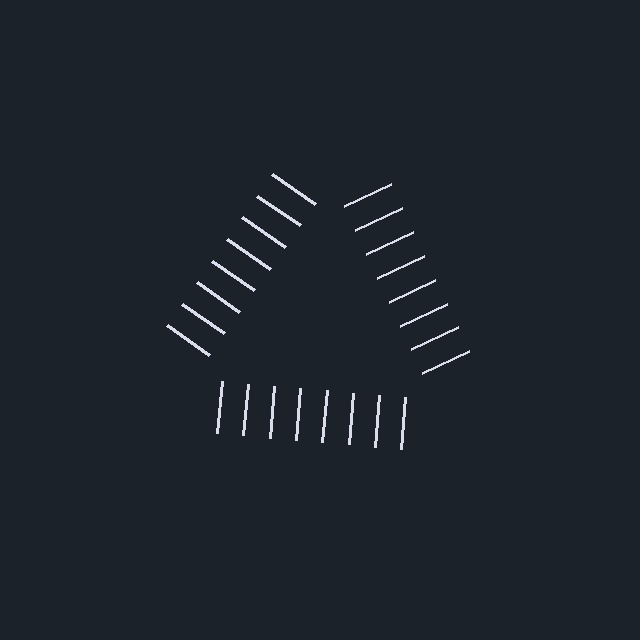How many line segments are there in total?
24 — 8 along each of the 3 edges.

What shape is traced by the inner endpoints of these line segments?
An illusory triangle — the line segments terminate on its edges but no continuous stroke is drawn.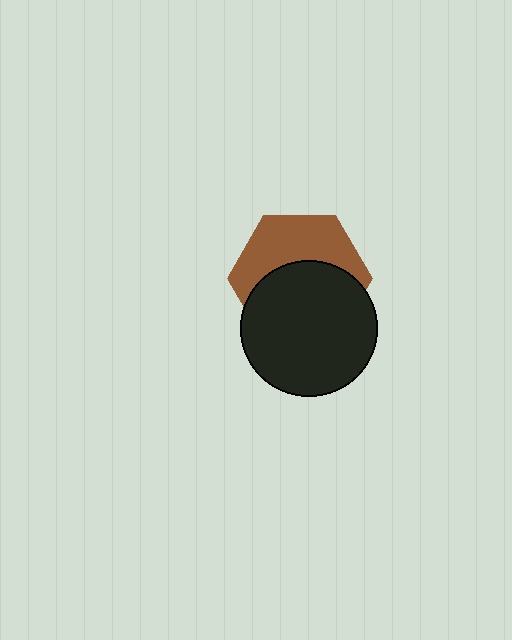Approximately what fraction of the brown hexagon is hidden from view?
Roughly 55% of the brown hexagon is hidden behind the black circle.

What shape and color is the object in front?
The object in front is a black circle.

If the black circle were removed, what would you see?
You would see the complete brown hexagon.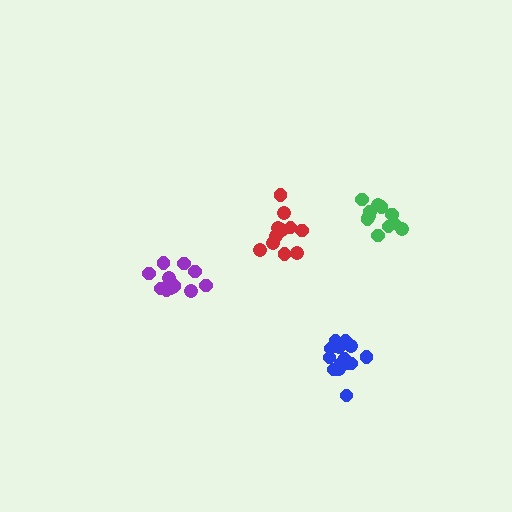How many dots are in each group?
Group 1: 11 dots, Group 2: 11 dots, Group 3: 11 dots, Group 4: 15 dots (48 total).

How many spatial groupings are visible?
There are 4 spatial groupings.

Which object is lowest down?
The blue cluster is bottommost.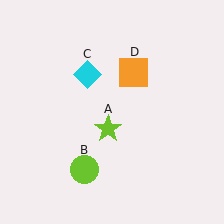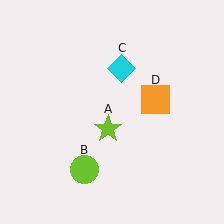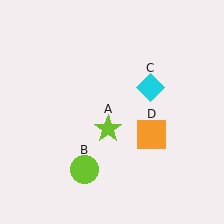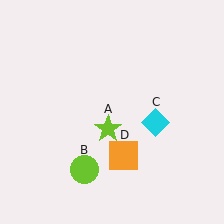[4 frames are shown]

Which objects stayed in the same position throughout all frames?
Lime star (object A) and lime circle (object B) remained stationary.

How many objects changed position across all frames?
2 objects changed position: cyan diamond (object C), orange square (object D).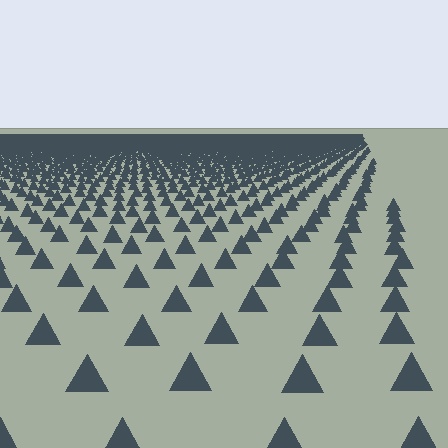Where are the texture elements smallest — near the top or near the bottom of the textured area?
Near the top.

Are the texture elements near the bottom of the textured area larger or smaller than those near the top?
Larger. Near the bottom, elements are closer to the viewer and appear at a bigger on-screen size.